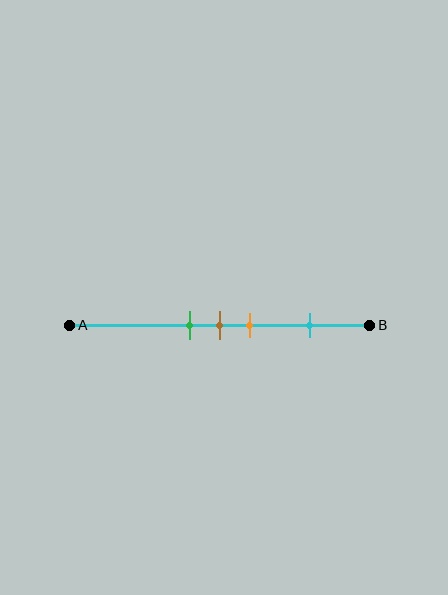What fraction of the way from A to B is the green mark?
The green mark is approximately 40% (0.4) of the way from A to B.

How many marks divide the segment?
There are 4 marks dividing the segment.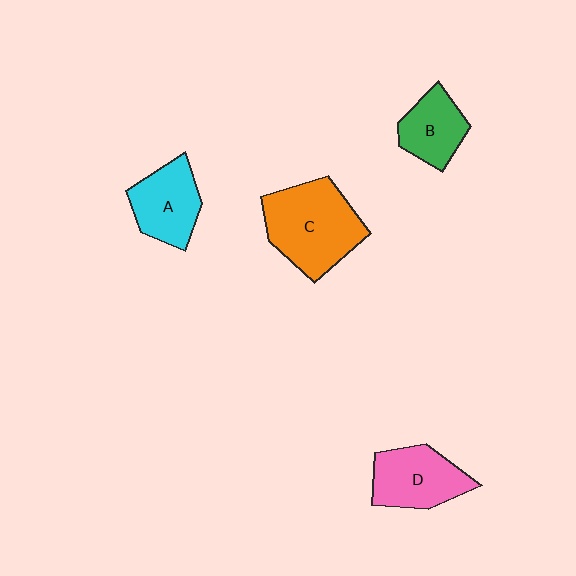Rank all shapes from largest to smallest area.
From largest to smallest: C (orange), D (pink), A (cyan), B (green).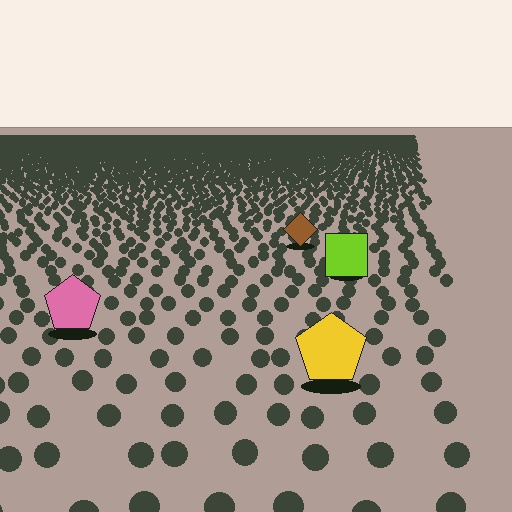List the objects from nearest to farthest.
From nearest to farthest: the yellow pentagon, the pink pentagon, the lime square, the brown diamond.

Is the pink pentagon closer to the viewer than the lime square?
Yes. The pink pentagon is closer — you can tell from the texture gradient: the ground texture is coarser near it.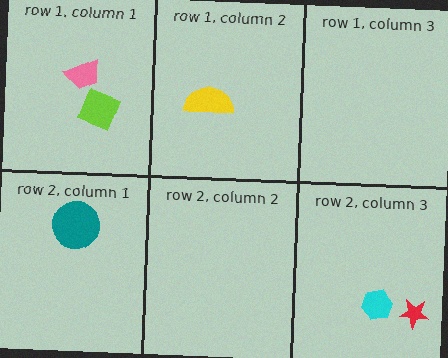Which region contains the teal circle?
The row 2, column 1 region.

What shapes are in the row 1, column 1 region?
The pink trapezoid, the lime diamond.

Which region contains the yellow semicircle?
The row 1, column 2 region.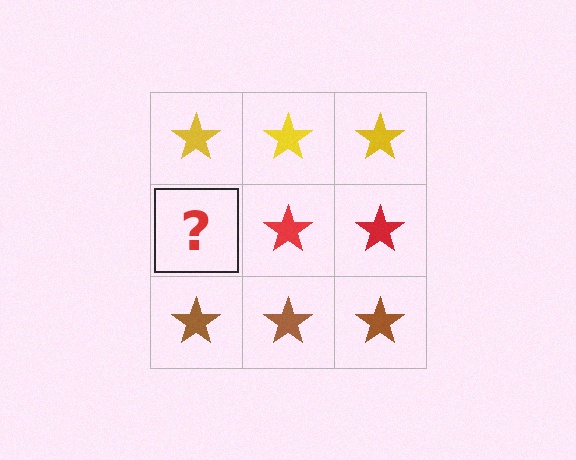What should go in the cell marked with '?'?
The missing cell should contain a red star.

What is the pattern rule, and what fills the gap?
The rule is that each row has a consistent color. The gap should be filled with a red star.